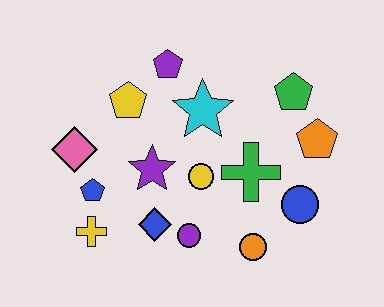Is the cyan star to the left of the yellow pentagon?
No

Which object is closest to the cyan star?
The purple pentagon is closest to the cyan star.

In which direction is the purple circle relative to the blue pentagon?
The purple circle is to the right of the blue pentagon.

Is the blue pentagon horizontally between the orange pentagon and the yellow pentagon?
No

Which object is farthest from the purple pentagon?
The orange circle is farthest from the purple pentagon.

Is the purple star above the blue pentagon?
Yes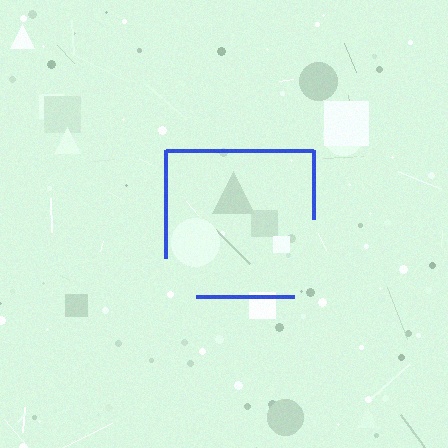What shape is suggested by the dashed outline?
The dashed outline suggests a square.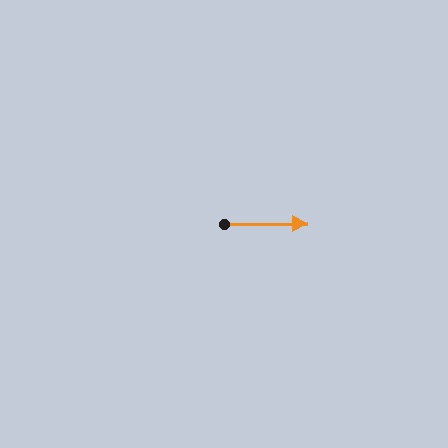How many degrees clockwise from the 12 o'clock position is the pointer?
Approximately 90 degrees.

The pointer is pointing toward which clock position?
Roughly 3 o'clock.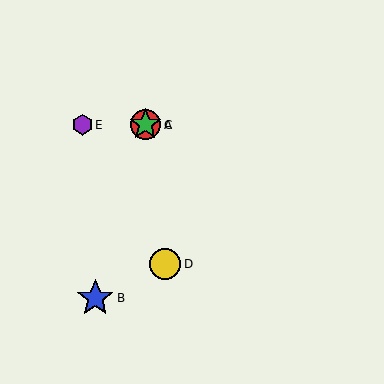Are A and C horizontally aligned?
Yes, both are at y≈125.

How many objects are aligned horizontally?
3 objects (A, C, E) are aligned horizontally.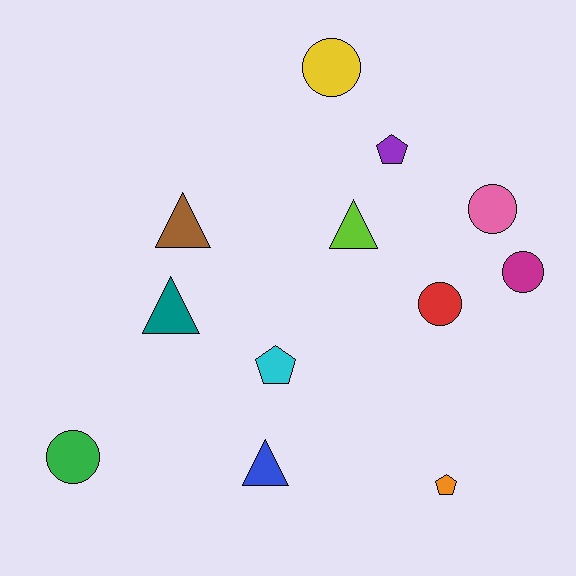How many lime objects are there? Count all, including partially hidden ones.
There is 1 lime object.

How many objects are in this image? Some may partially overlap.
There are 12 objects.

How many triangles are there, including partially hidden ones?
There are 4 triangles.